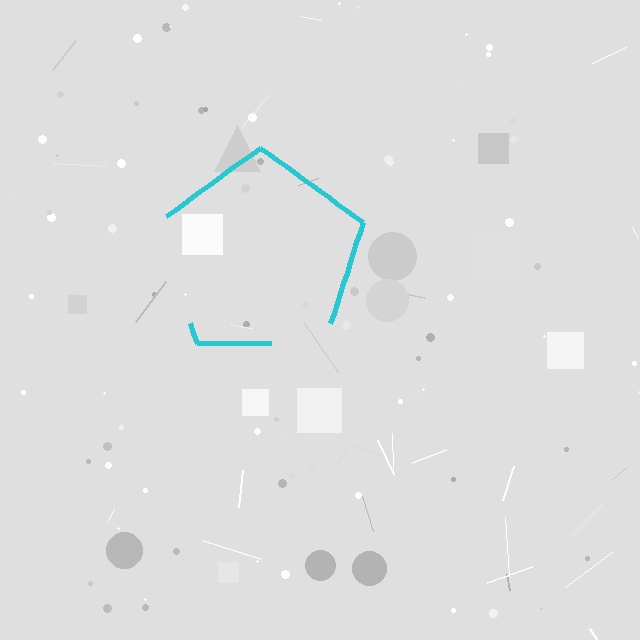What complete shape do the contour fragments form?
The contour fragments form a pentagon.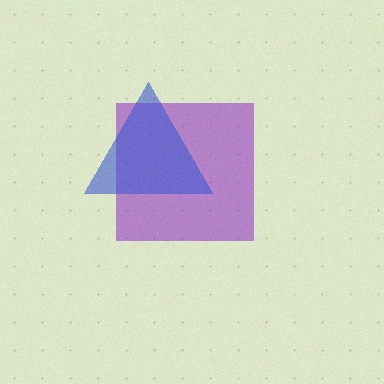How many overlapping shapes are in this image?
There are 2 overlapping shapes in the image.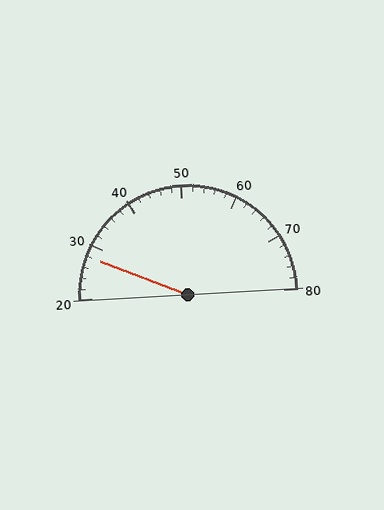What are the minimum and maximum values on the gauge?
The gauge ranges from 20 to 80.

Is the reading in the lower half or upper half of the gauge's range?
The reading is in the lower half of the range (20 to 80).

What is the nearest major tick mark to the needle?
The nearest major tick mark is 30.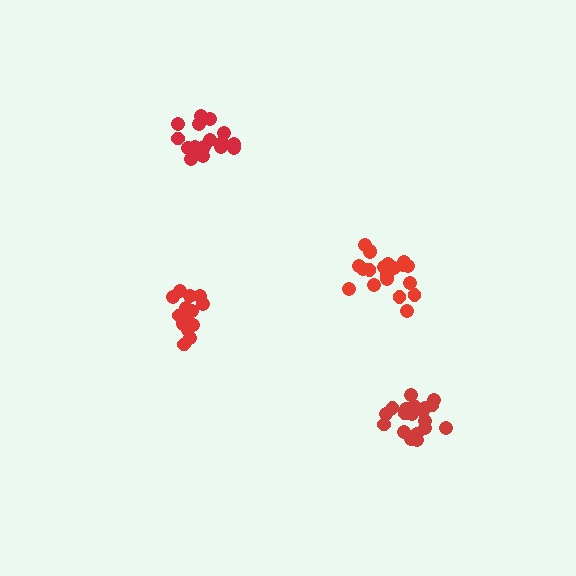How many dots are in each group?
Group 1: 14 dots, Group 2: 19 dots, Group 3: 16 dots, Group 4: 20 dots (69 total).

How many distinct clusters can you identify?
There are 4 distinct clusters.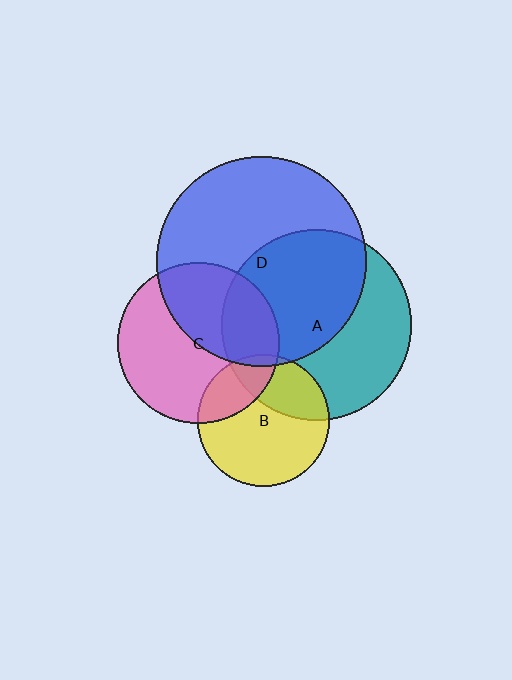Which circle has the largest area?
Circle D (blue).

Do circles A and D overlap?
Yes.